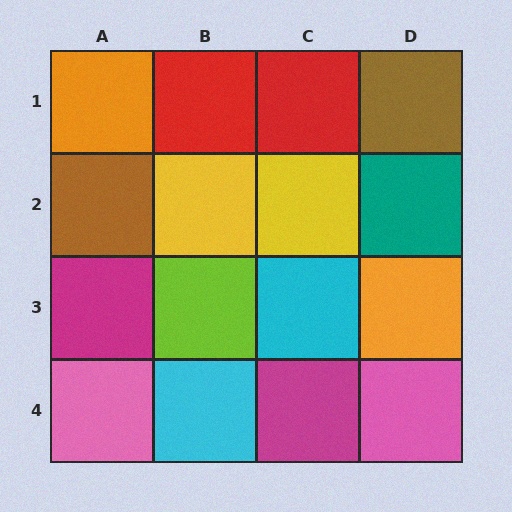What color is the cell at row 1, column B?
Red.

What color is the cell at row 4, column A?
Pink.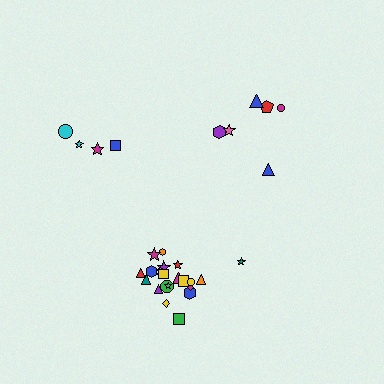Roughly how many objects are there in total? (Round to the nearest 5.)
Roughly 30 objects in total.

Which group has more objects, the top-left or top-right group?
The top-right group.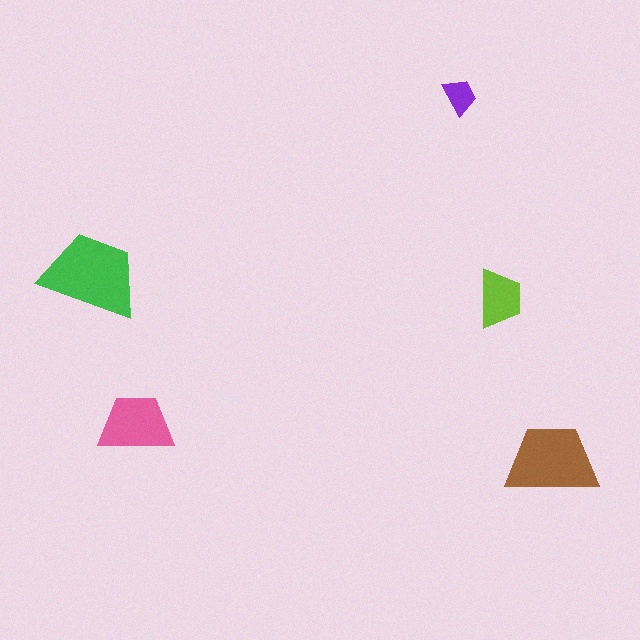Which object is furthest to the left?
The green trapezoid is leftmost.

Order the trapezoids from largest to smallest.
the green one, the brown one, the pink one, the lime one, the purple one.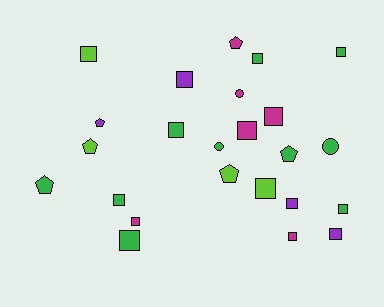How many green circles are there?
There are 2 green circles.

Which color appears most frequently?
Green, with 10 objects.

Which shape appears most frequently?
Square, with 15 objects.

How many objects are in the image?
There are 24 objects.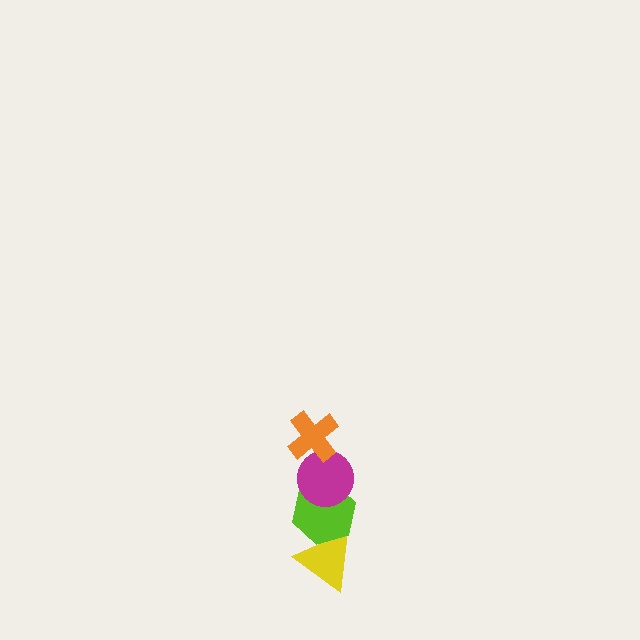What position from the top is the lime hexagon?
The lime hexagon is 3rd from the top.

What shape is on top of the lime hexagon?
The magenta circle is on top of the lime hexagon.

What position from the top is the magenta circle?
The magenta circle is 2nd from the top.